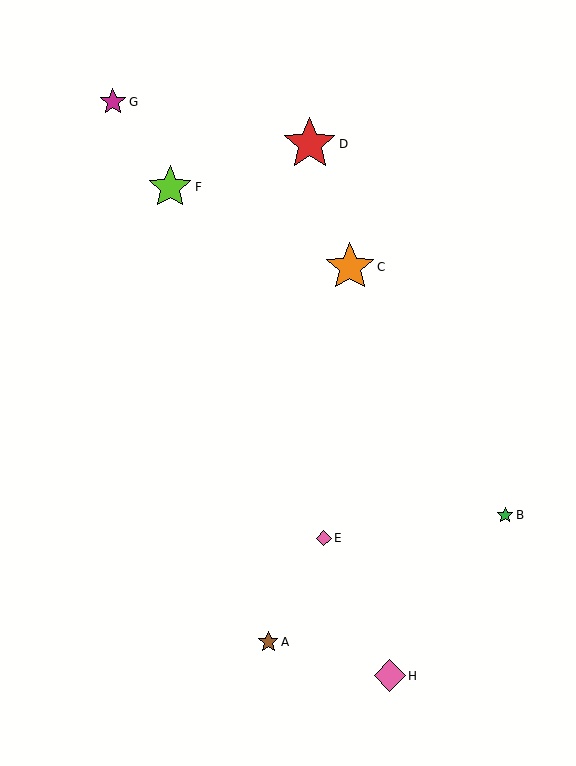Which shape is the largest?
The red star (labeled D) is the largest.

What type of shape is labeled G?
Shape G is a magenta star.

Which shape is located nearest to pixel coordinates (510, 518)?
The green star (labeled B) at (505, 515) is nearest to that location.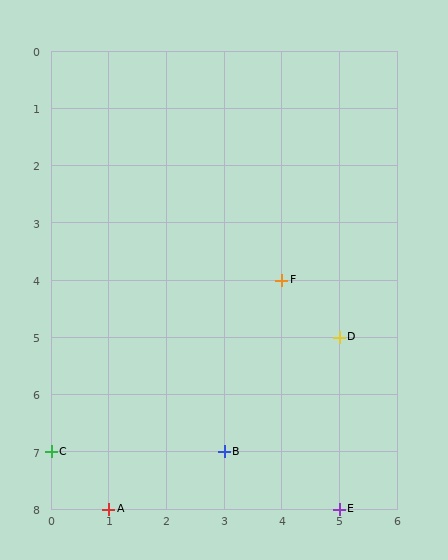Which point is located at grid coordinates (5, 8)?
Point E is at (5, 8).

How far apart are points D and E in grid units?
Points D and E are 3 rows apart.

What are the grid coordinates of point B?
Point B is at grid coordinates (3, 7).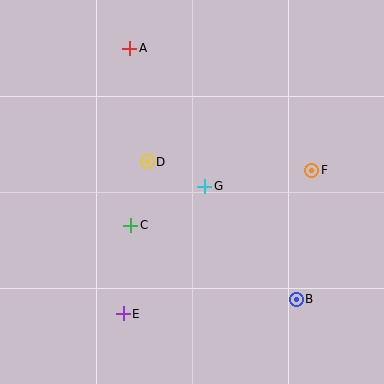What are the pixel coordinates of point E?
Point E is at (123, 314).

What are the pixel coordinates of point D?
Point D is at (147, 162).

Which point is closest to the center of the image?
Point G at (205, 186) is closest to the center.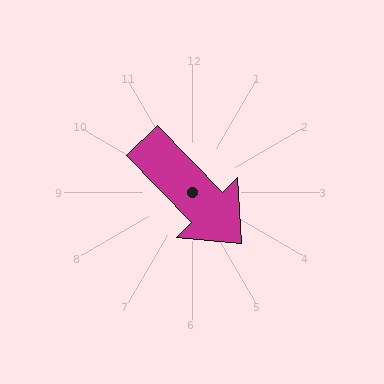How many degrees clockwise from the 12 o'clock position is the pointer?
Approximately 136 degrees.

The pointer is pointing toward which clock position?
Roughly 5 o'clock.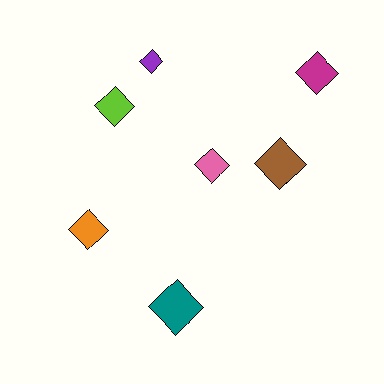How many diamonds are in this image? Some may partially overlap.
There are 7 diamonds.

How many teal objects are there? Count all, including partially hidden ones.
There is 1 teal object.